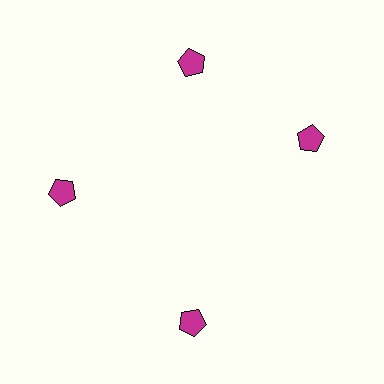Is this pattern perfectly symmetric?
No. The 4 magenta pentagons are arranged in a ring, but one element near the 3 o'clock position is rotated out of alignment along the ring, breaking the 4-fold rotational symmetry.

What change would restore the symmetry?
The symmetry would be restored by rotating it back into even spacing with its neighbors so that all 4 pentagons sit at equal angles and equal distance from the center.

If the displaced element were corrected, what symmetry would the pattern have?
It would have 4-fold rotational symmetry — the pattern would map onto itself every 90 degrees.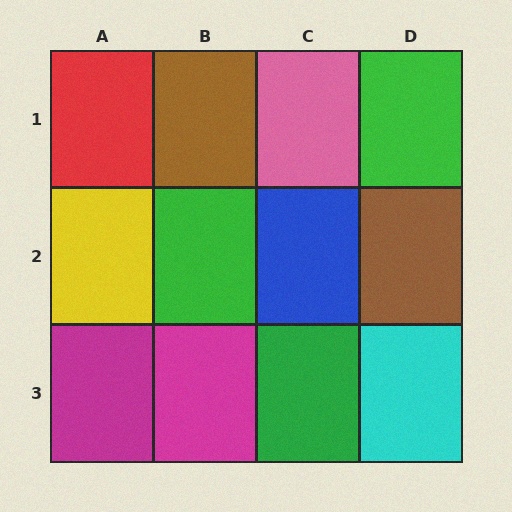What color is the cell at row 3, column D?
Cyan.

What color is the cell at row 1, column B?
Brown.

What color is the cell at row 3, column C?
Green.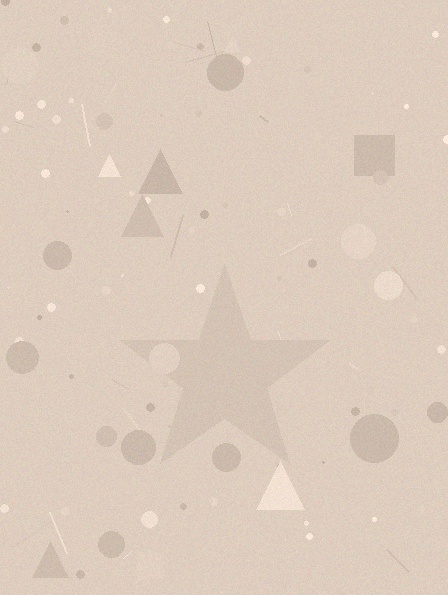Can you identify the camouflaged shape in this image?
The camouflaged shape is a star.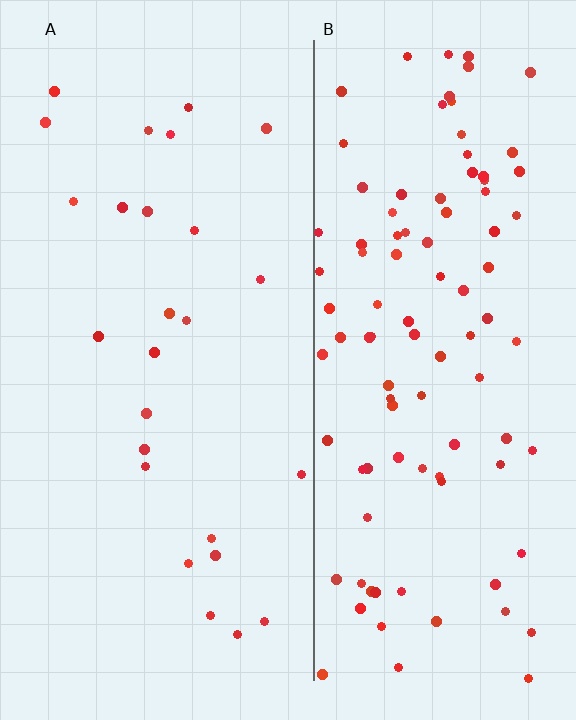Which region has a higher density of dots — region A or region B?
B (the right).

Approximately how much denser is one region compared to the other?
Approximately 3.9× — region B over region A.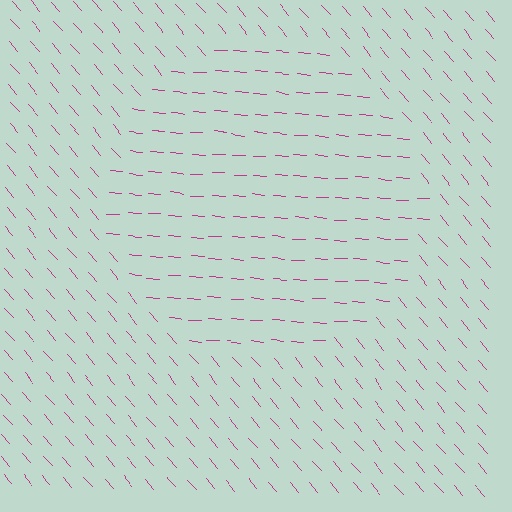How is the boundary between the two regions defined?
The boundary is defined purely by a change in line orientation (approximately 45 degrees difference). All lines are the same color and thickness.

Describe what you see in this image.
The image is filled with small magenta line segments. A circle region in the image has lines oriented differently from the surrounding lines, creating a visible texture boundary.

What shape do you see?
I see a circle.